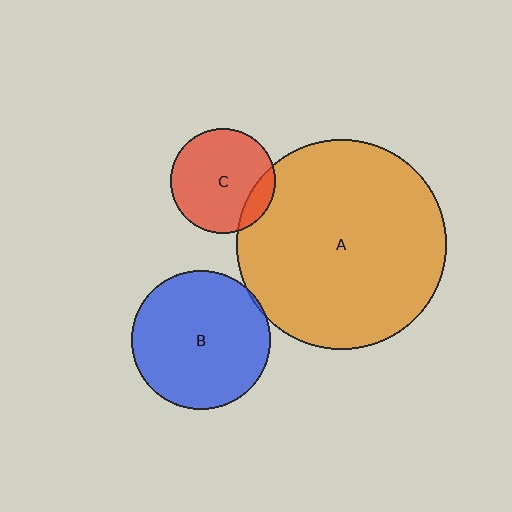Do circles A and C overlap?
Yes.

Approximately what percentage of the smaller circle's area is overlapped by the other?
Approximately 15%.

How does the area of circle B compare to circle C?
Approximately 1.7 times.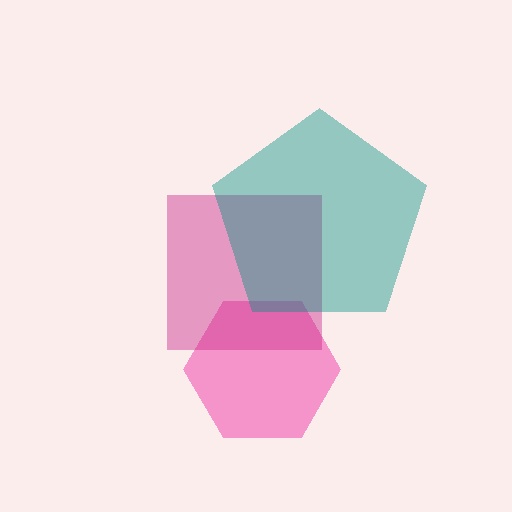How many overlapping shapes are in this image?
There are 3 overlapping shapes in the image.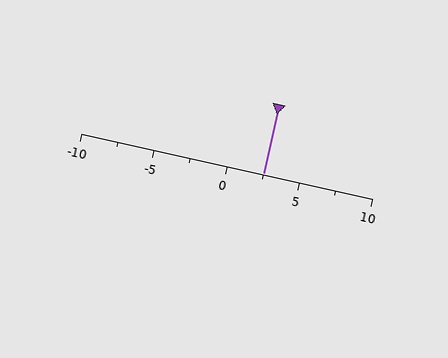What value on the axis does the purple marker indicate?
The marker indicates approximately 2.5.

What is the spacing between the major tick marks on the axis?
The major ticks are spaced 5 apart.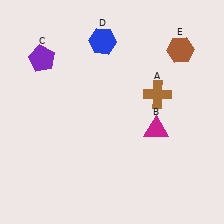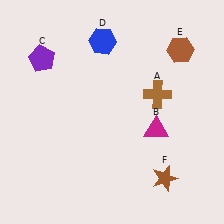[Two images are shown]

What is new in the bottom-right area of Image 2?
A brown star (F) was added in the bottom-right area of Image 2.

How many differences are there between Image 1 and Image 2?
There is 1 difference between the two images.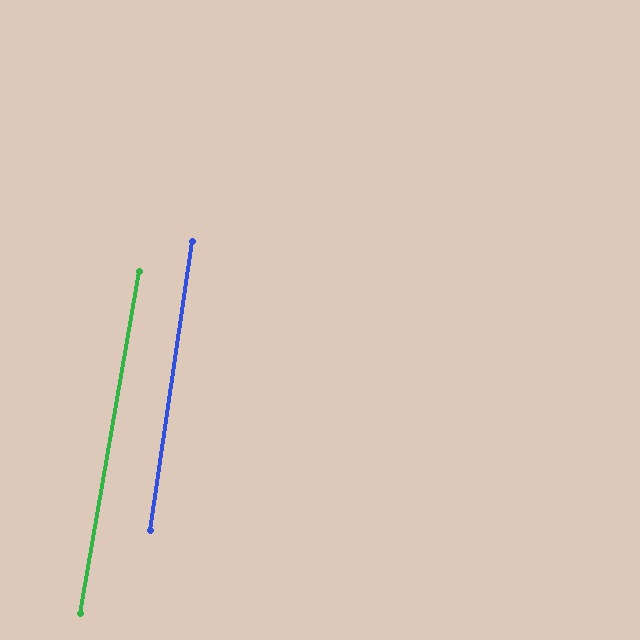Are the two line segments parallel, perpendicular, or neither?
Parallel — their directions differ by only 1.5°.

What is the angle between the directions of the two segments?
Approximately 1 degree.